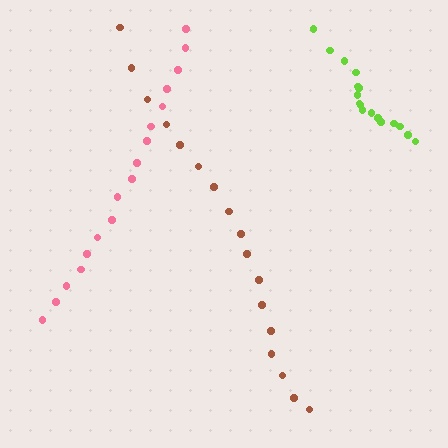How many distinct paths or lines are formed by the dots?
There are 3 distinct paths.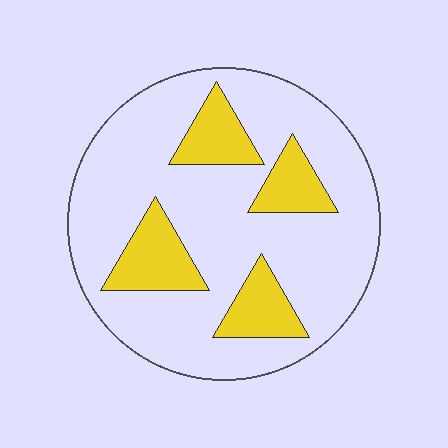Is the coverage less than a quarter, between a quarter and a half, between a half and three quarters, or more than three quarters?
Less than a quarter.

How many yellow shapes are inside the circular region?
4.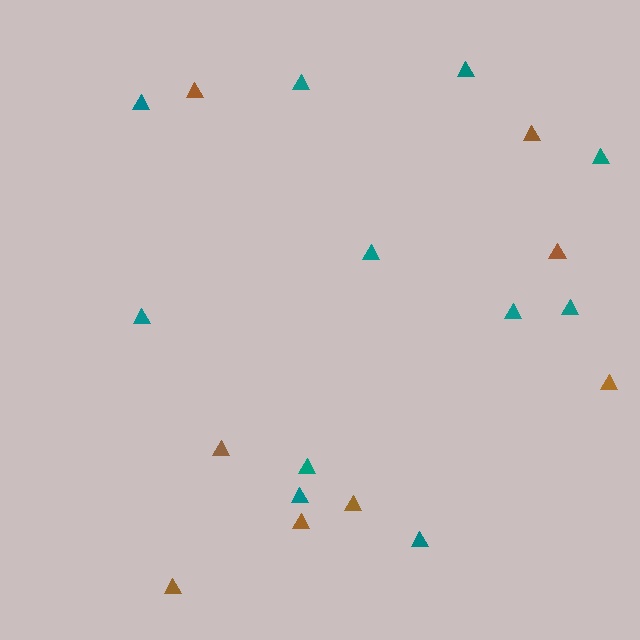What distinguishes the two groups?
There are 2 groups: one group of teal triangles (11) and one group of brown triangles (8).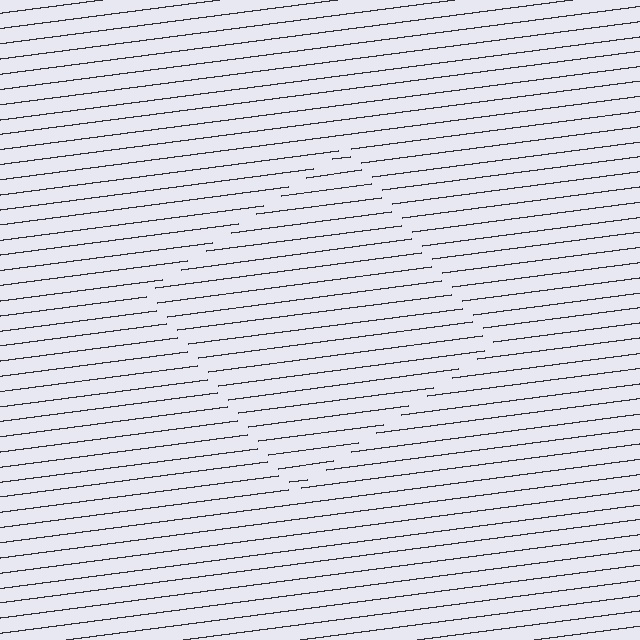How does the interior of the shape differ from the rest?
The interior of the shape contains the same grating, shifted by half a period — the contour is defined by the phase discontinuity where line-ends from the inner and outer gratings abut.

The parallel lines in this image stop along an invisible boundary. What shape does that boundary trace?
An illusory square. The interior of the shape contains the same grating, shifted by half a period — the contour is defined by the phase discontinuity where line-ends from the inner and outer gratings abut.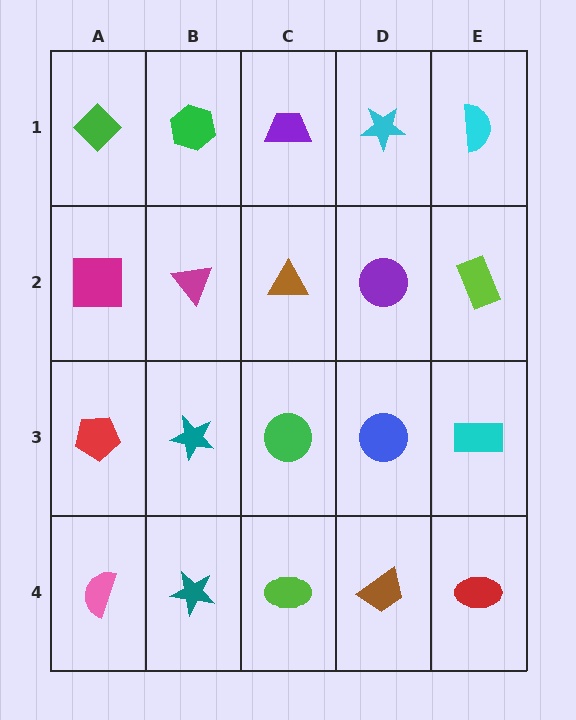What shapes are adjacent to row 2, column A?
A green diamond (row 1, column A), a red pentagon (row 3, column A), a magenta triangle (row 2, column B).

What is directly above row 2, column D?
A cyan star.